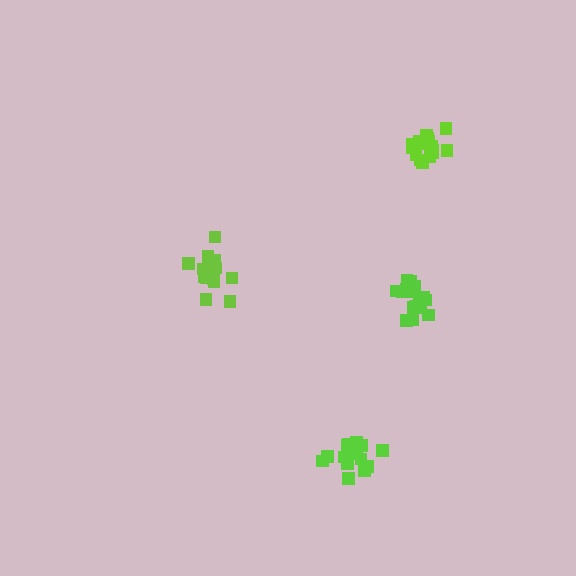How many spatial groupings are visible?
There are 4 spatial groupings.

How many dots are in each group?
Group 1: 19 dots, Group 2: 14 dots, Group 3: 17 dots, Group 4: 16 dots (66 total).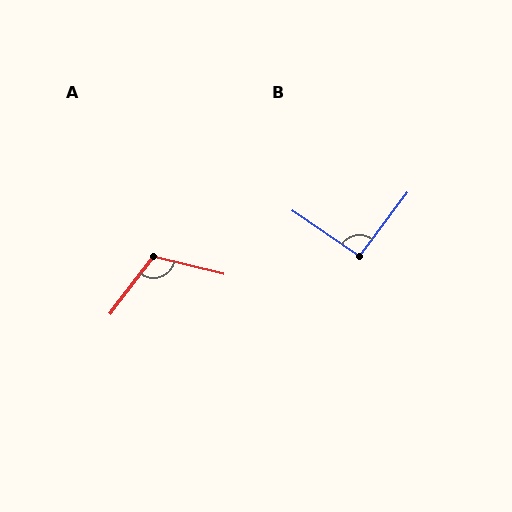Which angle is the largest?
A, at approximately 113 degrees.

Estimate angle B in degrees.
Approximately 92 degrees.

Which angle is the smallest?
B, at approximately 92 degrees.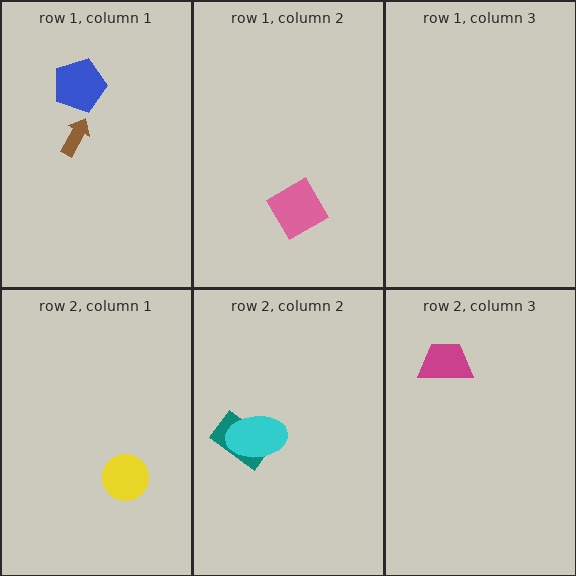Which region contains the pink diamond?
The row 1, column 2 region.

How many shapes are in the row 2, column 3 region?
1.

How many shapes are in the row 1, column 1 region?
2.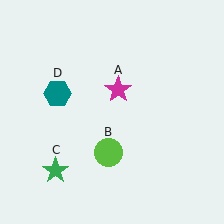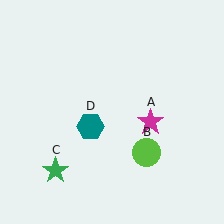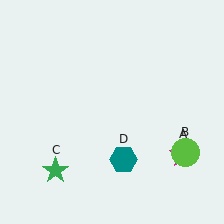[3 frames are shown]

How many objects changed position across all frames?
3 objects changed position: magenta star (object A), lime circle (object B), teal hexagon (object D).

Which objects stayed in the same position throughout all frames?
Green star (object C) remained stationary.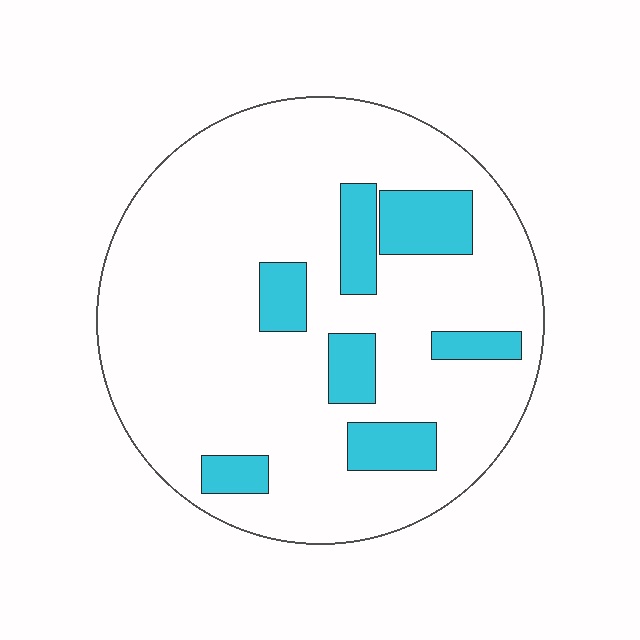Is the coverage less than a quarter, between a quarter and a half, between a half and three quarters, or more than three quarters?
Less than a quarter.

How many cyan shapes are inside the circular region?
7.